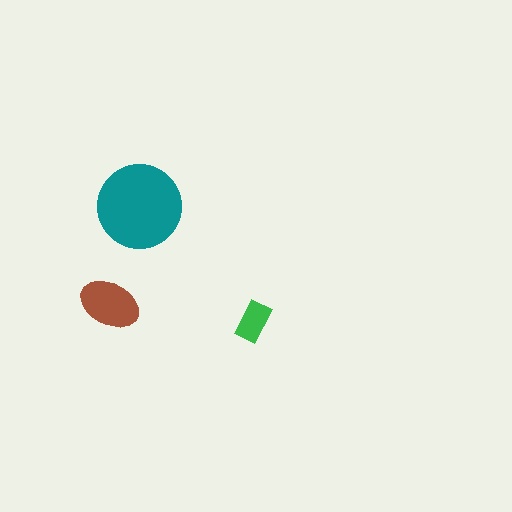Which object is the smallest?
The green rectangle.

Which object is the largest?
The teal circle.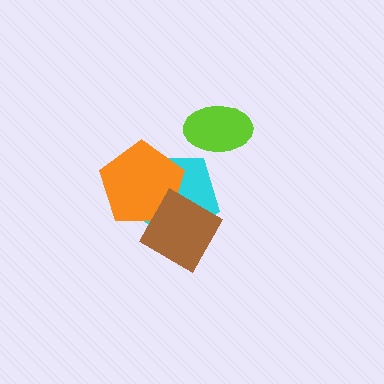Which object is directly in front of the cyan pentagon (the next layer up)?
The orange pentagon is directly in front of the cyan pentagon.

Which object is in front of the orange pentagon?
The brown square is in front of the orange pentagon.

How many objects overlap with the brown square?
2 objects overlap with the brown square.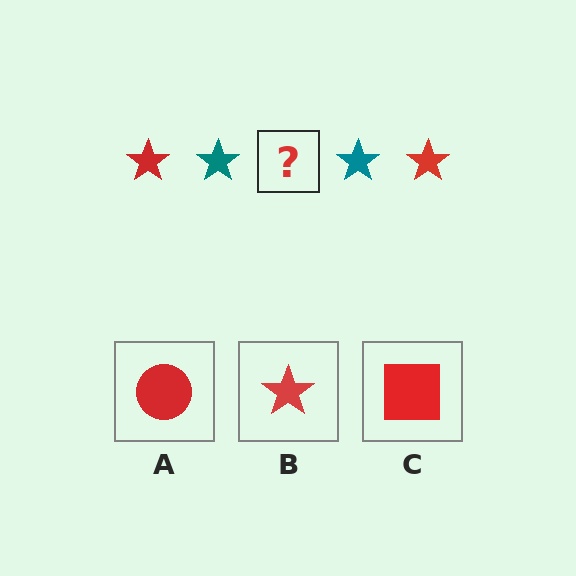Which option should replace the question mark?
Option B.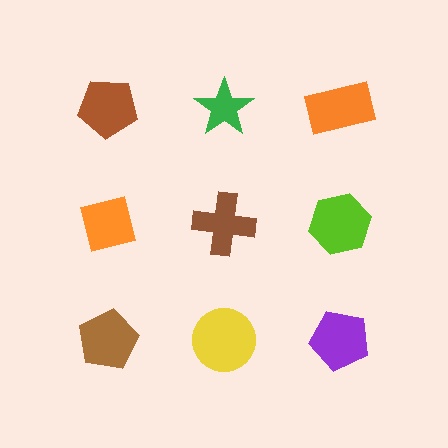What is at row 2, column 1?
An orange square.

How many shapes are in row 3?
3 shapes.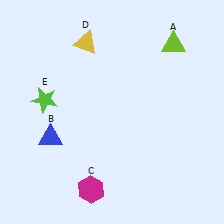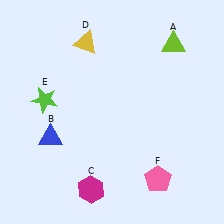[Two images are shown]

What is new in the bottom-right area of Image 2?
A pink pentagon (F) was added in the bottom-right area of Image 2.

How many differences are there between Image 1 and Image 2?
There is 1 difference between the two images.